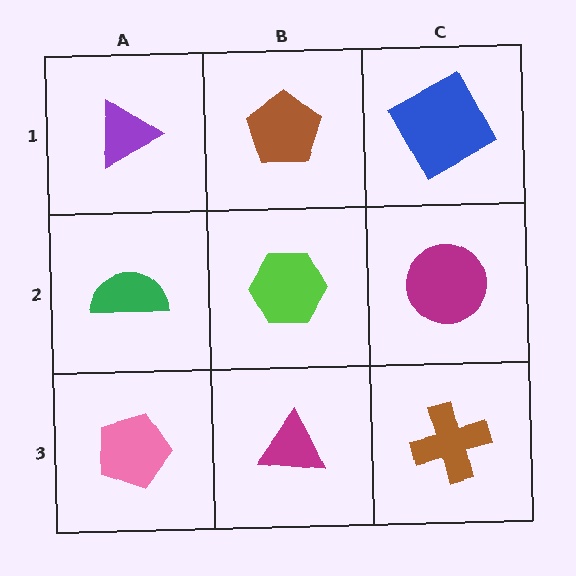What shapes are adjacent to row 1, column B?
A lime hexagon (row 2, column B), a purple triangle (row 1, column A), a blue square (row 1, column C).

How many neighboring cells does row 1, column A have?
2.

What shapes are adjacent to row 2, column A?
A purple triangle (row 1, column A), a pink pentagon (row 3, column A), a lime hexagon (row 2, column B).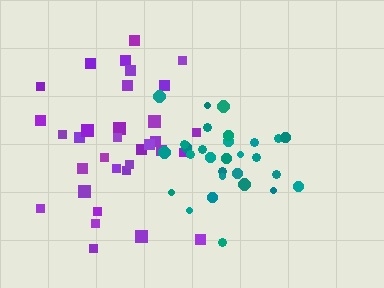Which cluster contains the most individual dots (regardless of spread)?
Purple (33).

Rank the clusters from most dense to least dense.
teal, purple.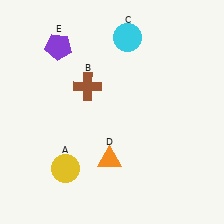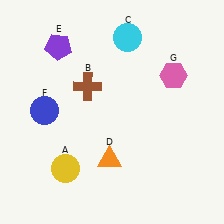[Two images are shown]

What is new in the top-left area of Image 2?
A blue circle (F) was added in the top-left area of Image 2.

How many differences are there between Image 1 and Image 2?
There are 2 differences between the two images.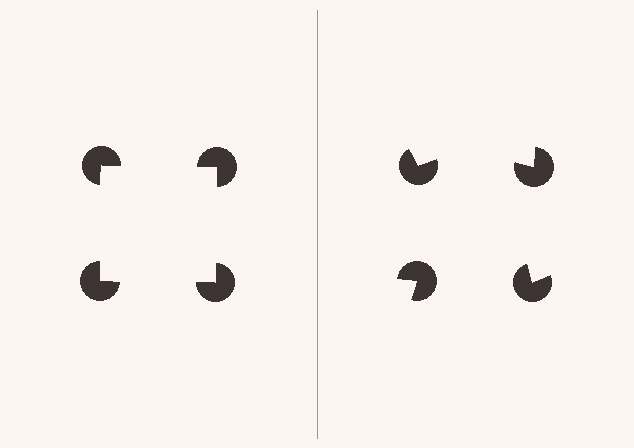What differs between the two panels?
The pac-man discs are positioned identically on both sides; only the wedge orientations differ. On the left they align to a square; on the right they are misaligned.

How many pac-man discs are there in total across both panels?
8 — 4 on each side.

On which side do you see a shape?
An illusory square appears on the left side. On the right side the wedge cuts are rotated, so no coherent shape forms.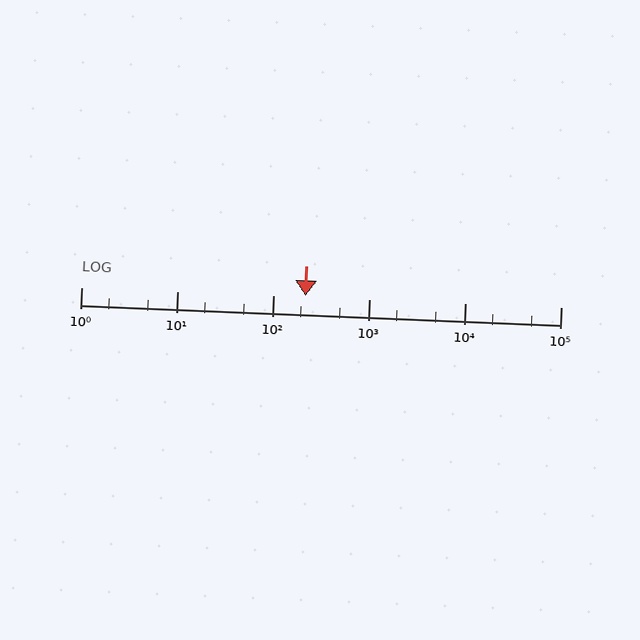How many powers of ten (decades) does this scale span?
The scale spans 5 decades, from 1 to 100000.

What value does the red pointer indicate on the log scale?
The pointer indicates approximately 220.